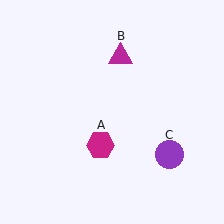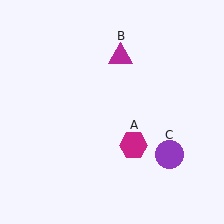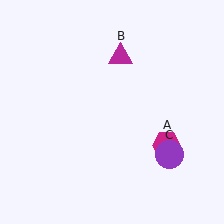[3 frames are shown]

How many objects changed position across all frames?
1 object changed position: magenta hexagon (object A).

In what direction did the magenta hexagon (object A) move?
The magenta hexagon (object A) moved right.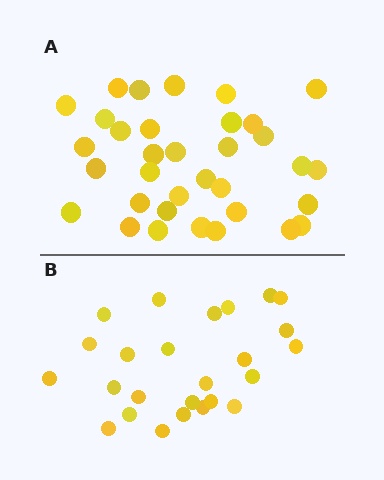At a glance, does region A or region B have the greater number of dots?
Region A (the top region) has more dots.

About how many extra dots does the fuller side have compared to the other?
Region A has roughly 8 or so more dots than region B.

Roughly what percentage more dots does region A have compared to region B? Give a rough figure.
About 35% more.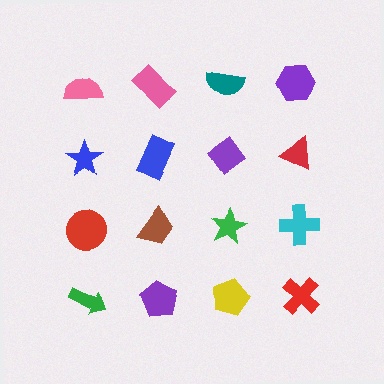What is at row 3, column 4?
A cyan cross.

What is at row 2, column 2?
A blue rectangle.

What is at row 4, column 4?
A red cross.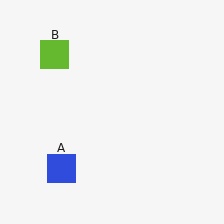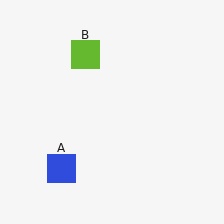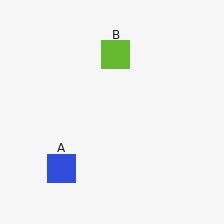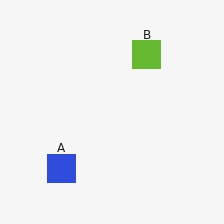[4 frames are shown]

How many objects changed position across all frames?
1 object changed position: lime square (object B).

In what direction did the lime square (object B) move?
The lime square (object B) moved right.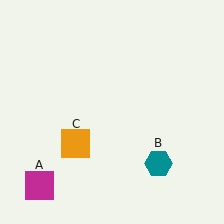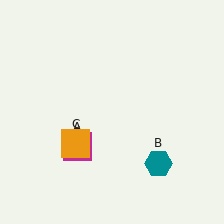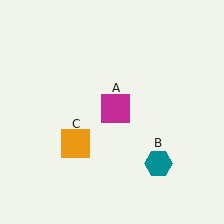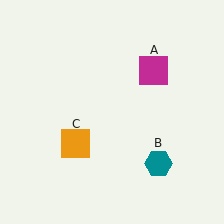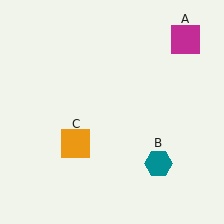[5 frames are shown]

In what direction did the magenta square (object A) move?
The magenta square (object A) moved up and to the right.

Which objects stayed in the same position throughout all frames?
Teal hexagon (object B) and orange square (object C) remained stationary.